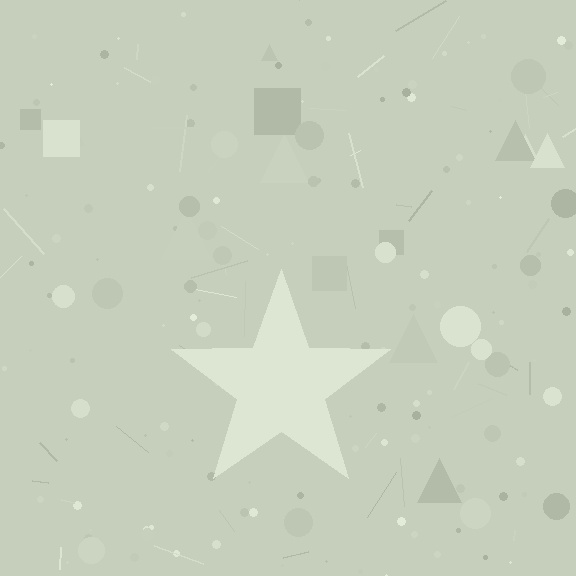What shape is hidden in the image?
A star is hidden in the image.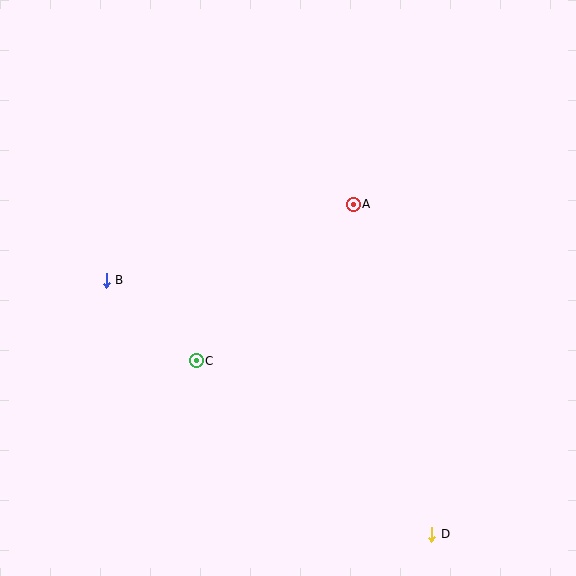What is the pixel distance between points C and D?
The distance between C and D is 293 pixels.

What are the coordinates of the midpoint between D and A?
The midpoint between D and A is at (393, 369).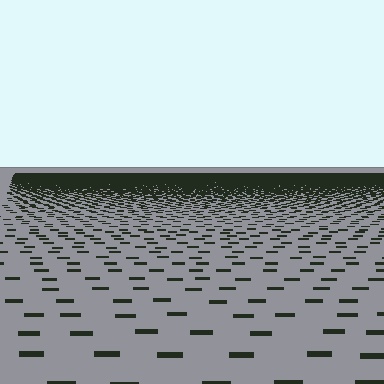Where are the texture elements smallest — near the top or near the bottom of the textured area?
Near the top.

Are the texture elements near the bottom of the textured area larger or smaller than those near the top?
Larger. Near the bottom, elements are closer to the viewer and appear at a bigger on-screen size.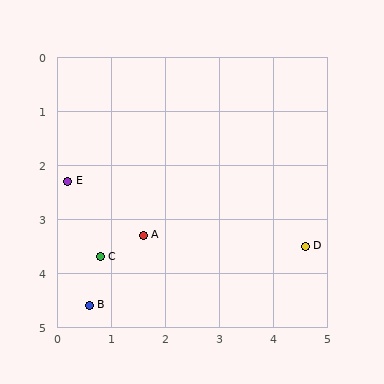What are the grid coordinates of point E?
Point E is at approximately (0.2, 2.3).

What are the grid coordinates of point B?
Point B is at approximately (0.6, 4.6).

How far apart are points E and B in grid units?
Points E and B are about 2.3 grid units apart.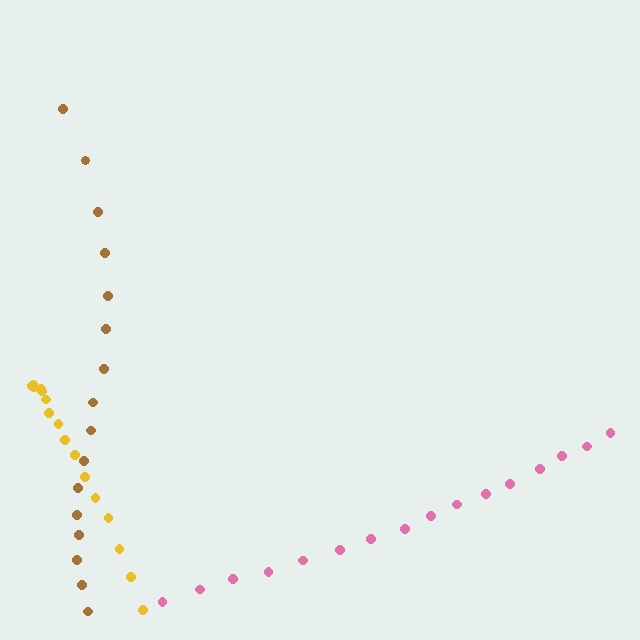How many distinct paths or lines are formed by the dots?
There are 3 distinct paths.